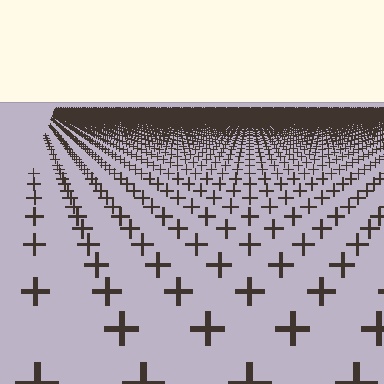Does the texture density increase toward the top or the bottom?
Density increases toward the top.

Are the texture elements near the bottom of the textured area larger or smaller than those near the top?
Larger. Near the bottom, elements are closer to the viewer and appear at a bigger on-screen size.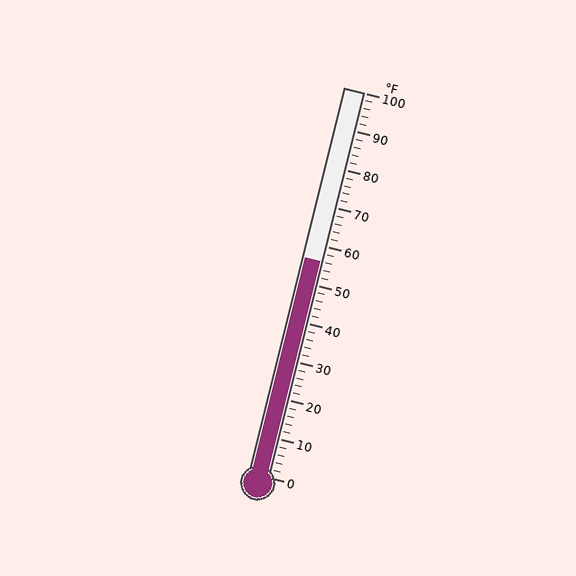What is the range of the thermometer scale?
The thermometer scale ranges from 0°F to 100°F.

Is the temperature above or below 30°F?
The temperature is above 30°F.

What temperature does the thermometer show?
The thermometer shows approximately 56°F.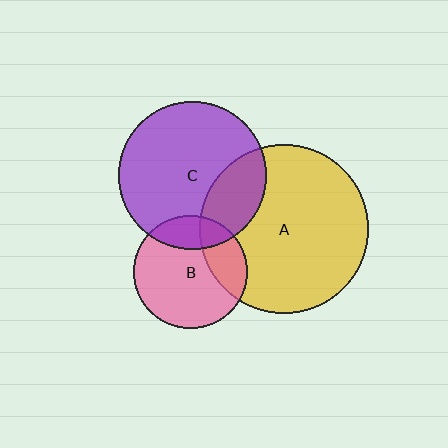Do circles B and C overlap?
Yes.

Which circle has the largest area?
Circle A (yellow).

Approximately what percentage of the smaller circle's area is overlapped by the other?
Approximately 20%.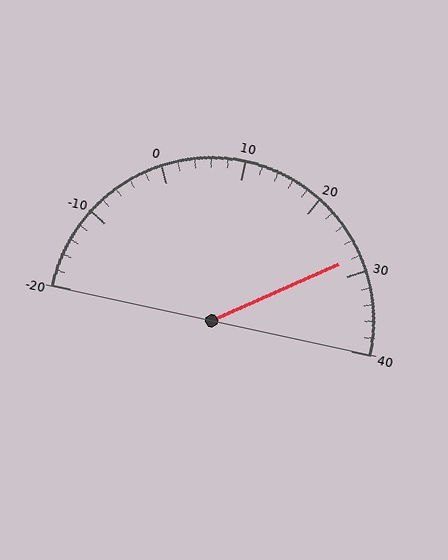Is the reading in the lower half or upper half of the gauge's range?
The reading is in the upper half of the range (-20 to 40).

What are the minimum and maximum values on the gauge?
The gauge ranges from -20 to 40.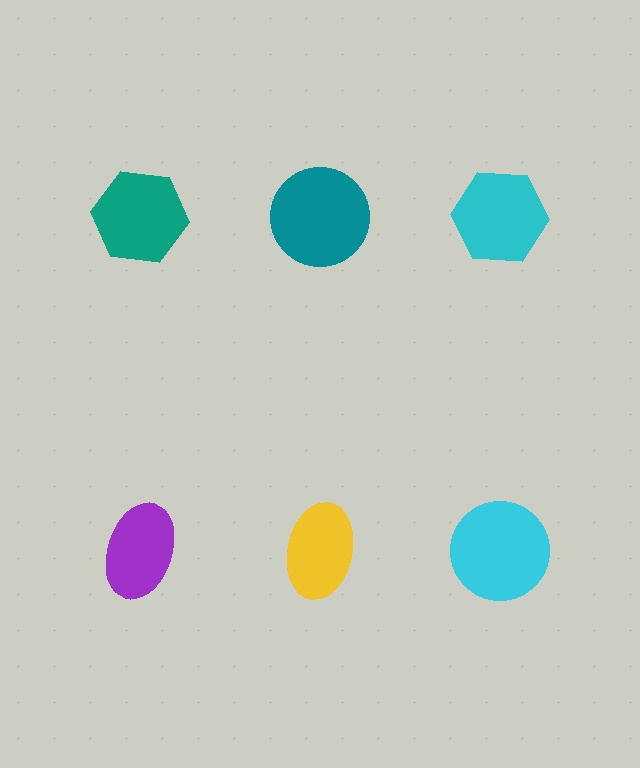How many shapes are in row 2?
3 shapes.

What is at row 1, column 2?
A teal circle.